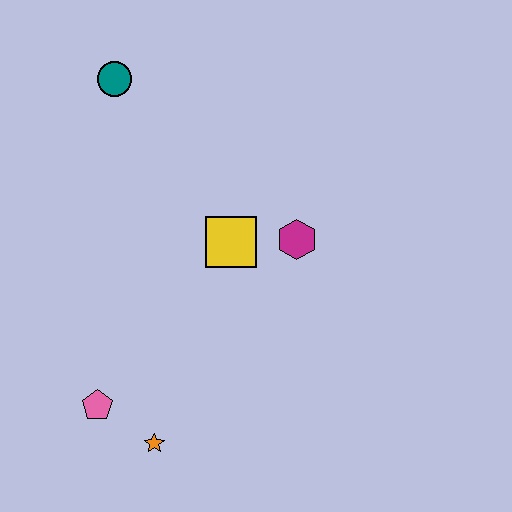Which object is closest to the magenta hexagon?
The yellow square is closest to the magenta hexagon.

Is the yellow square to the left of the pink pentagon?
No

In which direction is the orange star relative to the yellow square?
The orange star is below the yellow square.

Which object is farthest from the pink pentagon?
The teal circle is farthest from the pink pentagon.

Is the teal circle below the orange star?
No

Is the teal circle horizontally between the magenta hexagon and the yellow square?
No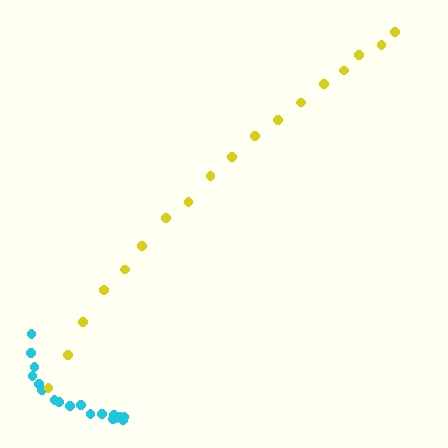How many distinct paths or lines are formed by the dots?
There are 2 distinct paths.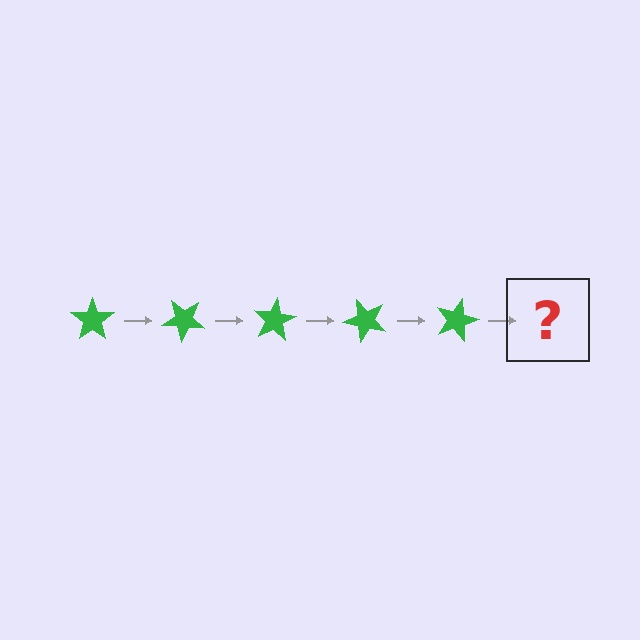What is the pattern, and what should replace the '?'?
The pattern is that the star rotates 40 degrees each step. The '?' should be a green star rotated 200 degrees.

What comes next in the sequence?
The next element should be a green star rotated 200 degrees.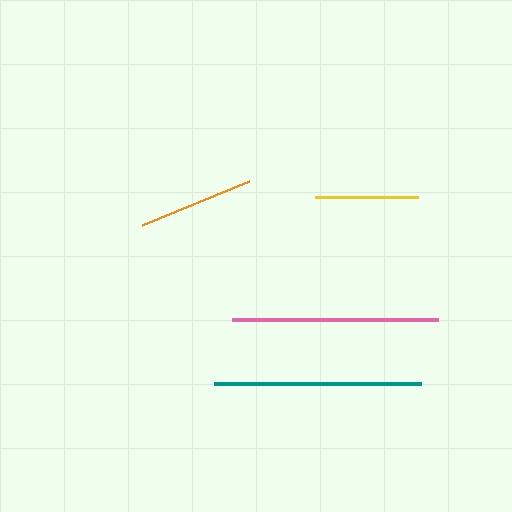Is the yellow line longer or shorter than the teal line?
The teal line is longer than the yellow line.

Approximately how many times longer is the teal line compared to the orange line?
The teal line is approximately 1.8 times the length of the orange line.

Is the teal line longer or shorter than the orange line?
The teal line is longer than the orange line.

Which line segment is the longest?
The teal line is the longest at approximately 207 pixels.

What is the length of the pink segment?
The pink segment is approximately 205 pixels long.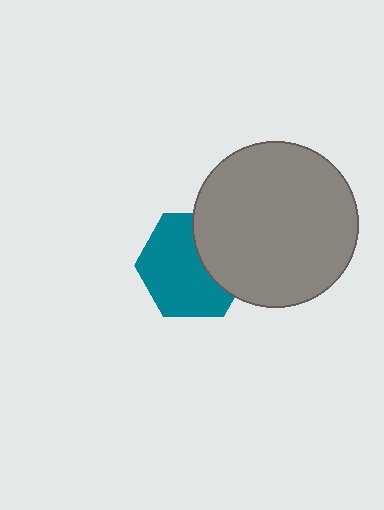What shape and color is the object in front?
The object in front is a gray circle.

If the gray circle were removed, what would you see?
You would see the complete teal hexagon.